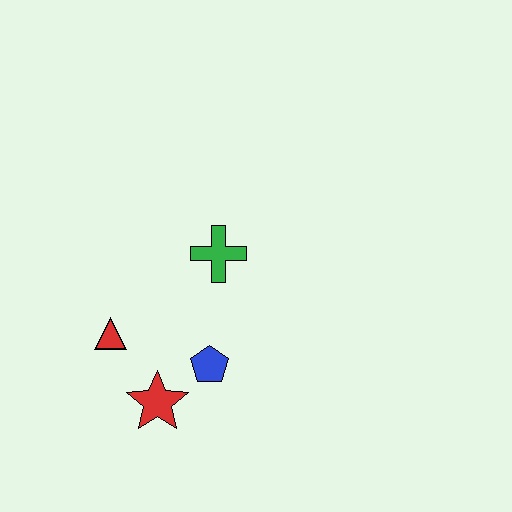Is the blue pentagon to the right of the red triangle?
Yes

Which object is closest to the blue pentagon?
The red star is closest to the blue pentagon.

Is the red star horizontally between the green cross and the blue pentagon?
No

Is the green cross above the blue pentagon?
Yes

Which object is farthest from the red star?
The green cross is farthest from the red star.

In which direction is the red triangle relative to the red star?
The red triangle is above the red star.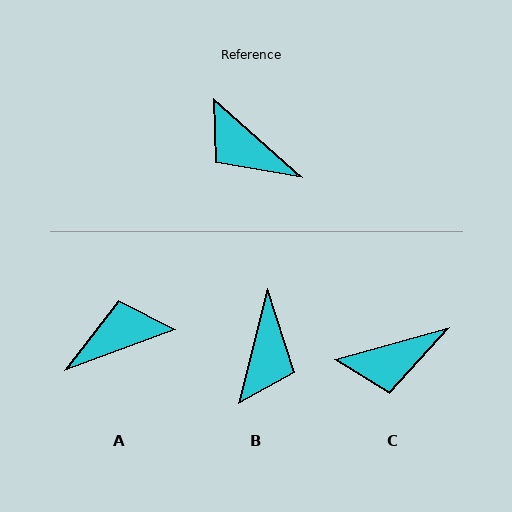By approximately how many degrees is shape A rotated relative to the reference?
Approximately 118 degrees clockwise.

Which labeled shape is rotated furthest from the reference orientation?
A, about 118 degrees away.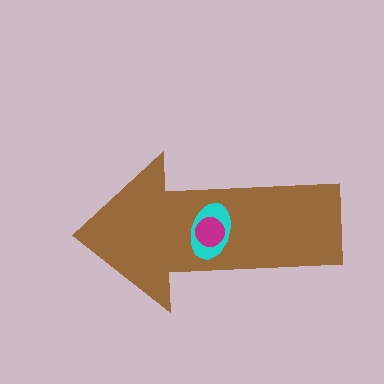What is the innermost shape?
The magenta circle.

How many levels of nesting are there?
3.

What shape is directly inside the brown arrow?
The cyan ellipse.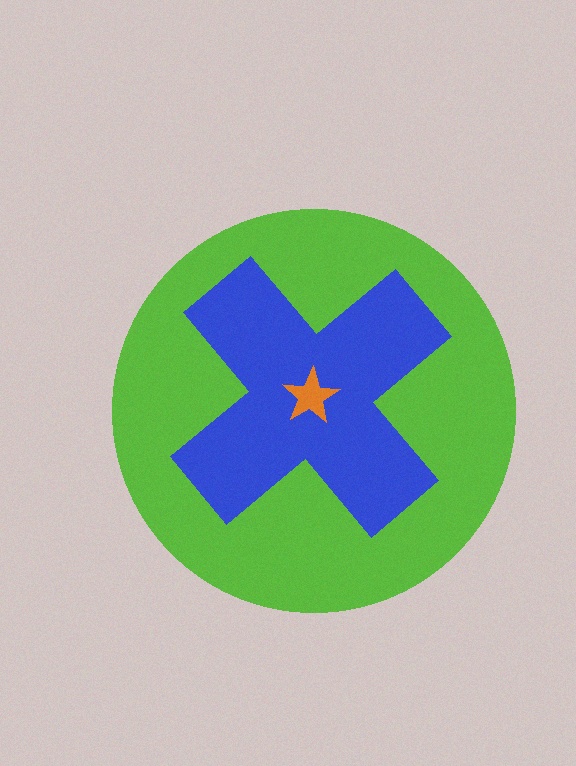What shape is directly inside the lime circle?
The blue cross.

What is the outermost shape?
The lime circle.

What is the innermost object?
The orange star.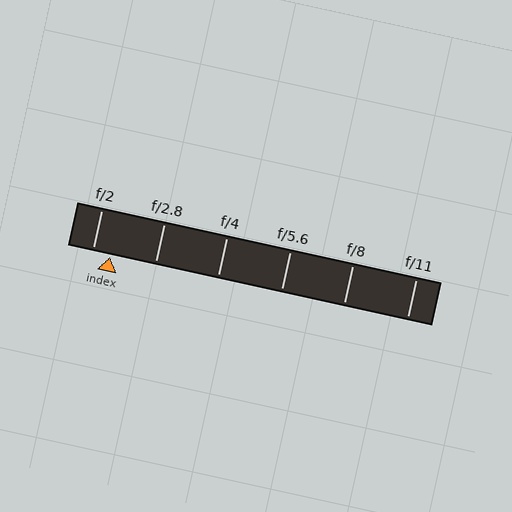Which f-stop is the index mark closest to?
The index mark is closest to f/2.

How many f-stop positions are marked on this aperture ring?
There are 6 f-stop positions marked.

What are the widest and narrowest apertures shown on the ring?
The widest aperture shown is f/2 and the narrowest is f/11.